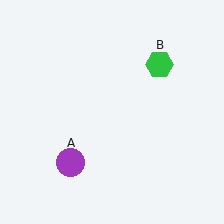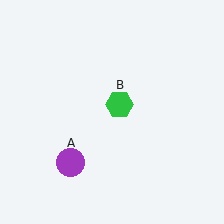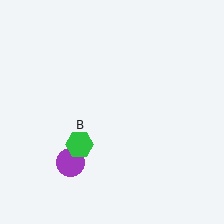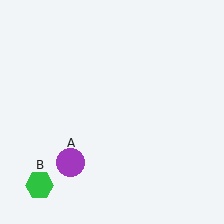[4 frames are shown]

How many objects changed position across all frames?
1 object changed position: green hexagon (object B).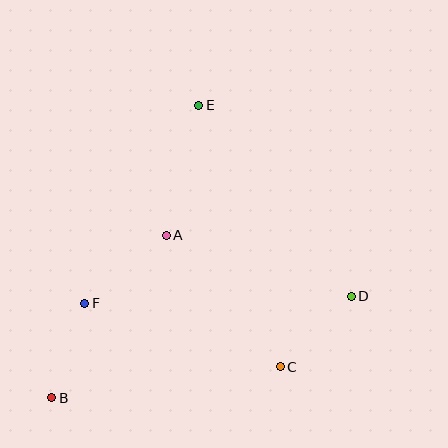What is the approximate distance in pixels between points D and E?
The distance between D and E is approximately 245 pixels.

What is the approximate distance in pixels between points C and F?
The distance between C and F is approximately 206 pixels.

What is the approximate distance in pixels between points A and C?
The distance between A and C is approximately 174 pixels.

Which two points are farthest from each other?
Points B and E are farthest from each other.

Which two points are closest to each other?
Points C and D are closest to each other.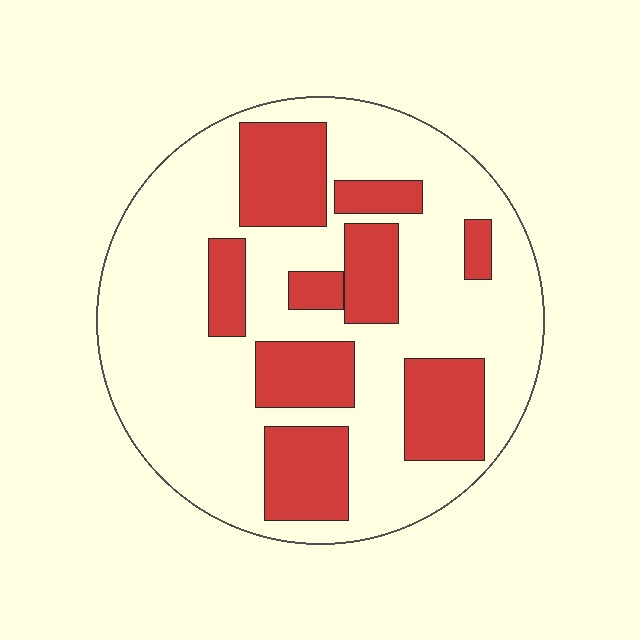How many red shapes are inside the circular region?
9.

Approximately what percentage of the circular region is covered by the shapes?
Approximately 30%.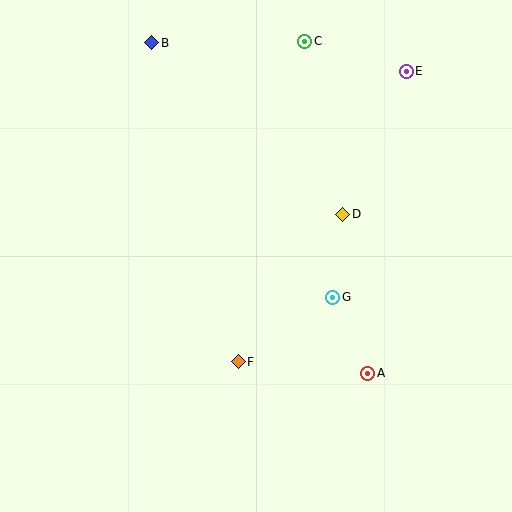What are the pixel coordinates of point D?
Point D is at (343, 214).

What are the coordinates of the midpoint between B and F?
The midpoint between B and F is at (195, 202).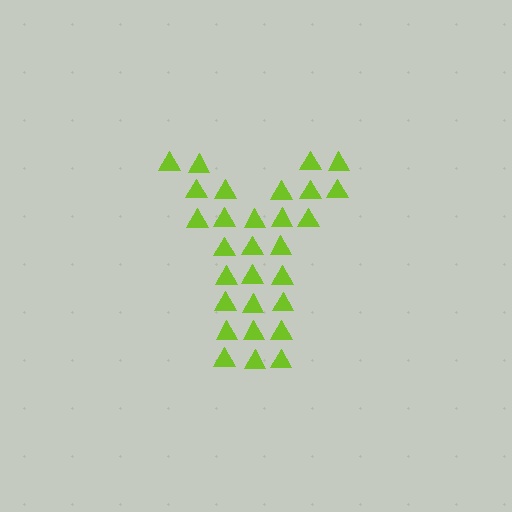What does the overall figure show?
The overall figure shows the letter Y.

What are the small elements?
The small elements are triangles.